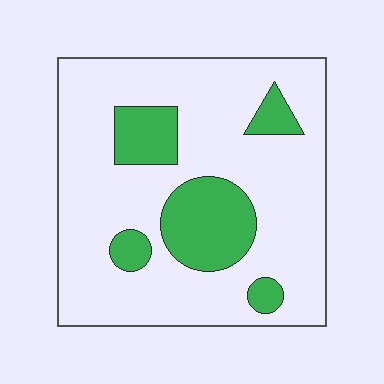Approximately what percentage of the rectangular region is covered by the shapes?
Approximately 20%.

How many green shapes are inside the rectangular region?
5.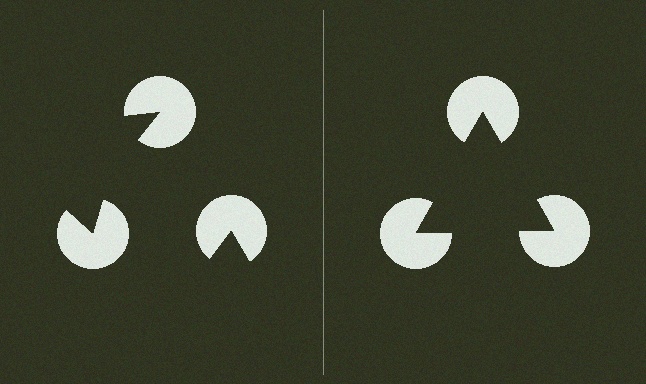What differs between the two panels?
The pac-man discs are positioned identically on both sides; only the wedge orientations differ. On the right they align to a triangle; on the left they are misaligned.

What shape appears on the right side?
An illusory triangle.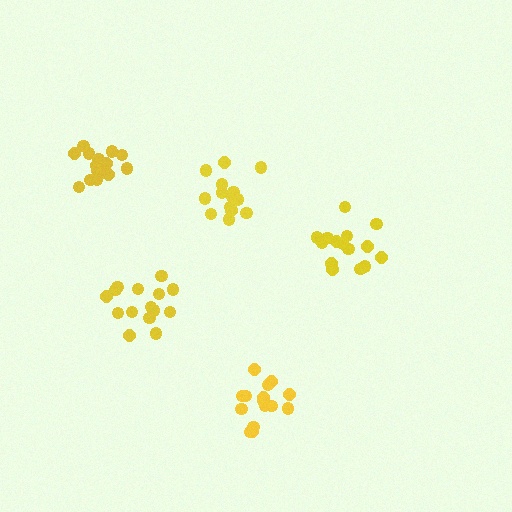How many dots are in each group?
Group 1: 16 dots, Group 2: 15 dots, Group 3: 15 dots, Group 4: 15 dots, Group 5: 15 dots (76 total).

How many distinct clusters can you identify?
There are 5 distinct clusters.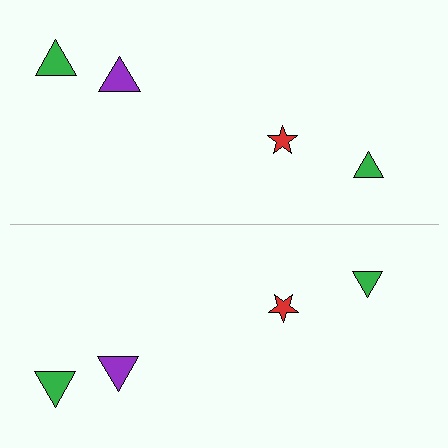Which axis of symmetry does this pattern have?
The pattern has a horizontal axis of symmetry running through the center of the image.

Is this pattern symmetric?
Yes, this pattern has bilateral (reflection) symmetry.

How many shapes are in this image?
There are 8 shapes in this image.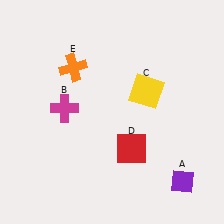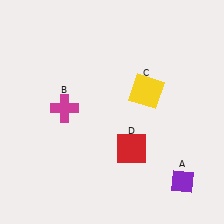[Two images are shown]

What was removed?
The orange cross (E) was removed in Image 2.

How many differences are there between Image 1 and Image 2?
There is 1 difference between the two images.